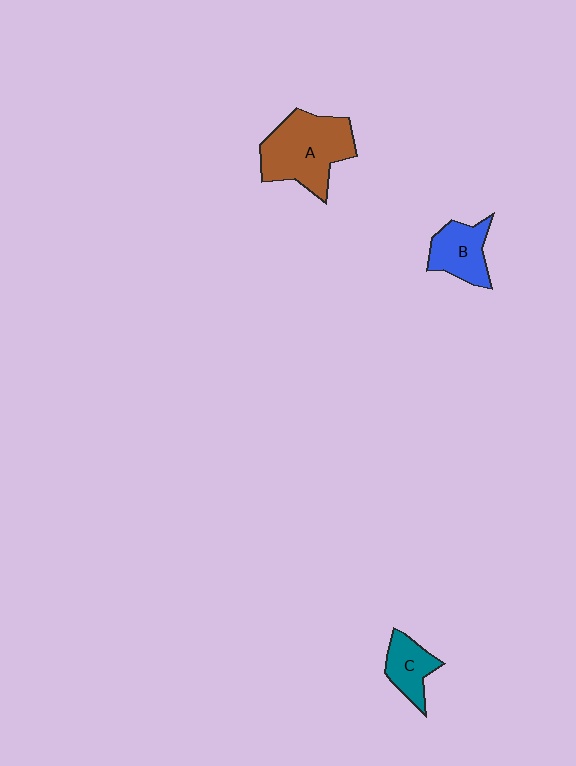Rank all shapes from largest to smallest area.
From largest to smallest: A (brown), B (blue), C (teal).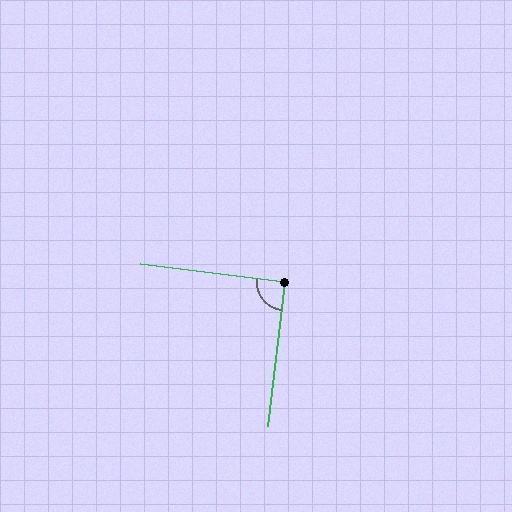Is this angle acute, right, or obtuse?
It is approximately a right angle.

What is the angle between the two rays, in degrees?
Approximately 90 degrees.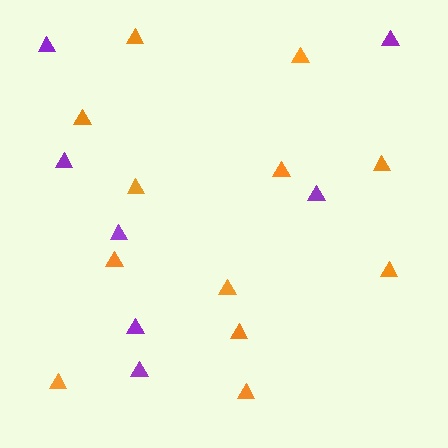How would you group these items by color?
There are 2 groups: one group of purple triangles (7) and one group of orange triangles (12).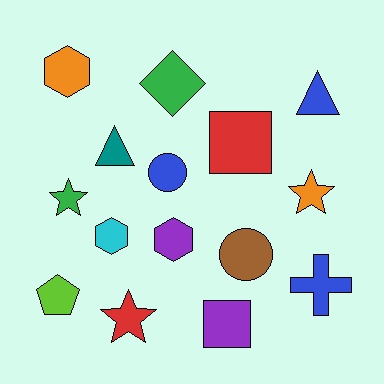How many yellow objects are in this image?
There are no yellow objects.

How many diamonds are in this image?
There is 1 diamond.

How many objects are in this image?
There are 15 objects.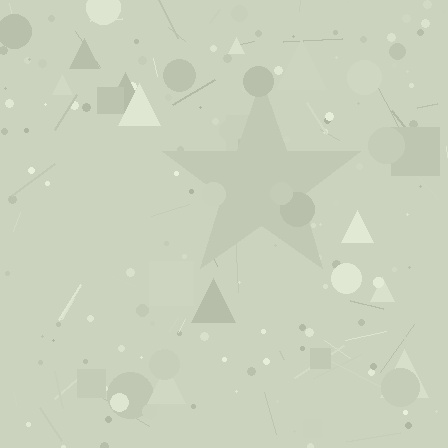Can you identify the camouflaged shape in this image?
The camouflaged shape is a star.